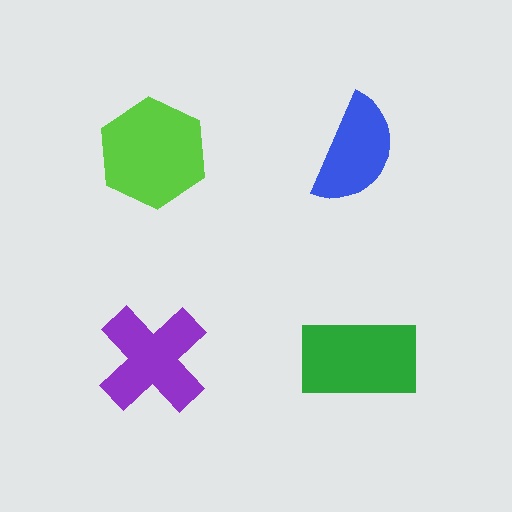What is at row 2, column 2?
A green rectangle.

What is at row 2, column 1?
A purple cross.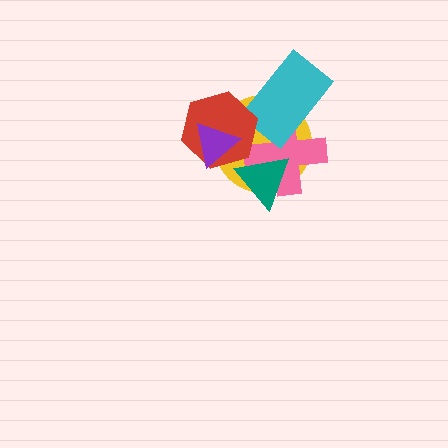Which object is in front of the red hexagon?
The purple triangle is in front of the red hexagon.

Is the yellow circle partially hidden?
Yes, it is partially covered by another shape.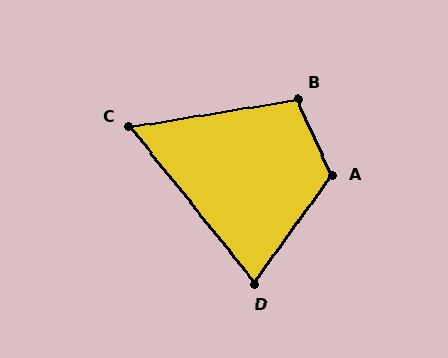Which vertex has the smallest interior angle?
C, at approximately 60 degrees.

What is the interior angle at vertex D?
Approximately 75 degrees (acute).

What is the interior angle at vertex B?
Approximately 105 degrees (obtuse).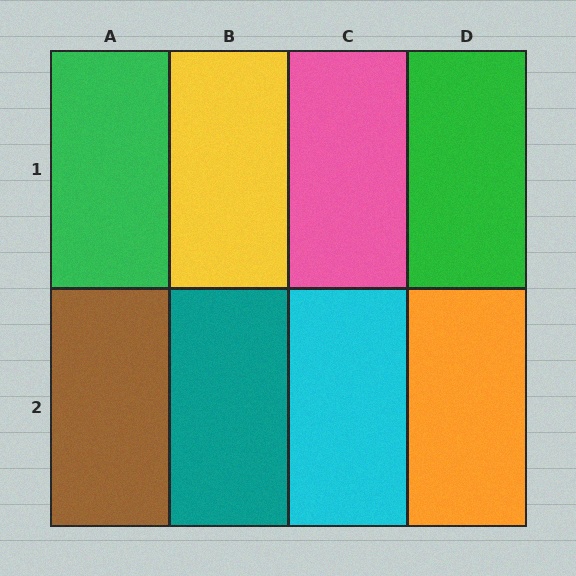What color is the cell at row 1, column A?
Green.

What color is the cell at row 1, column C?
Pink.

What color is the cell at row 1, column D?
Green.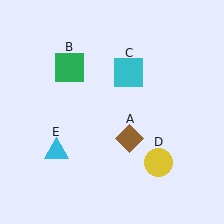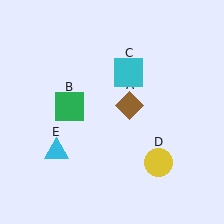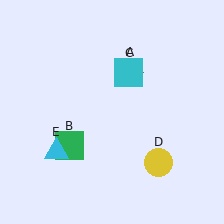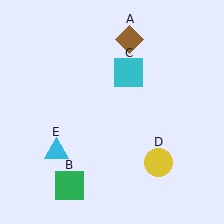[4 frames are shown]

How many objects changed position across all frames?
2 objects changed position: brown diamond (object A), green square (object B).